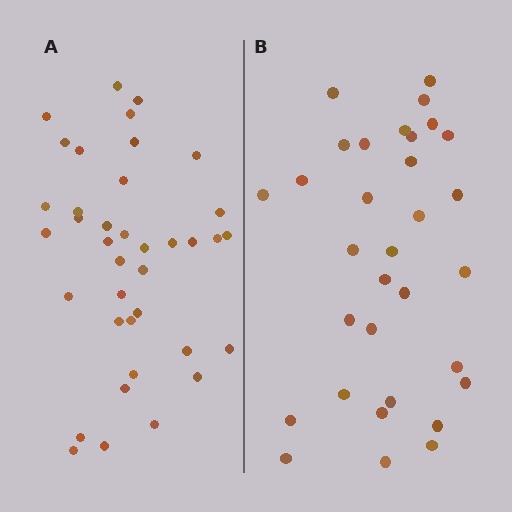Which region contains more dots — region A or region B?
Region A (the left region) has more dots.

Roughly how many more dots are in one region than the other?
Region A has about 6 more dots than region B.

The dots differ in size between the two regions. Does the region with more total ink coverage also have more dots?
No. Region B has more total ink coverage because its dots are larger, but region A actually contains more individual dots. Total area can be misleading — the number of items is what matters here.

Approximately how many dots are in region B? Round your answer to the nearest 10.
About 30 dots. (The exact count is 32, which rounds to 30.)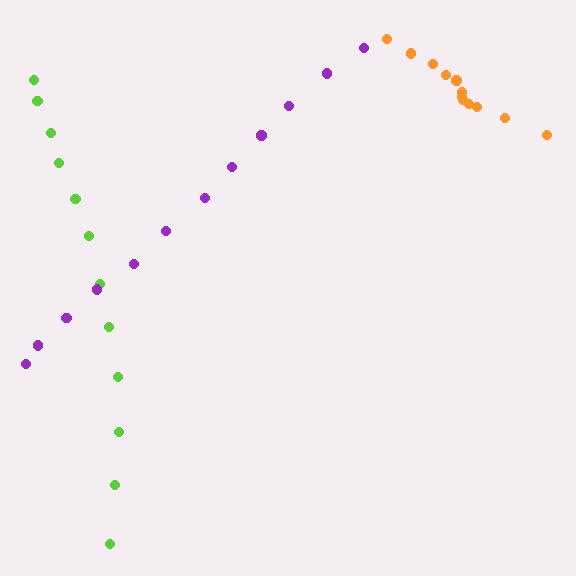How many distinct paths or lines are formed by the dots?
There are 3 distinct paths.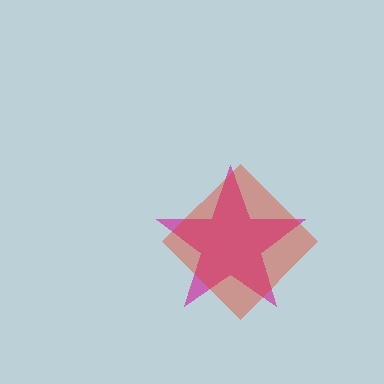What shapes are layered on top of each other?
The layered shapes are: a magenta star, a red diamond.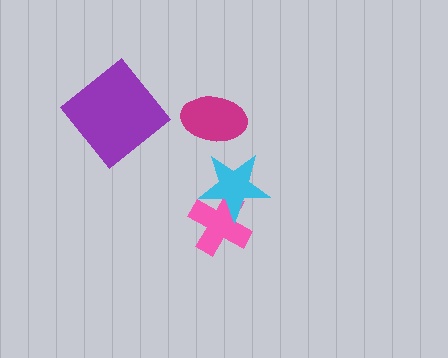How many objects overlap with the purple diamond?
0 objects overlap with the purple diamond.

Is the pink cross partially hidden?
Yes, it is partially covered by another shape.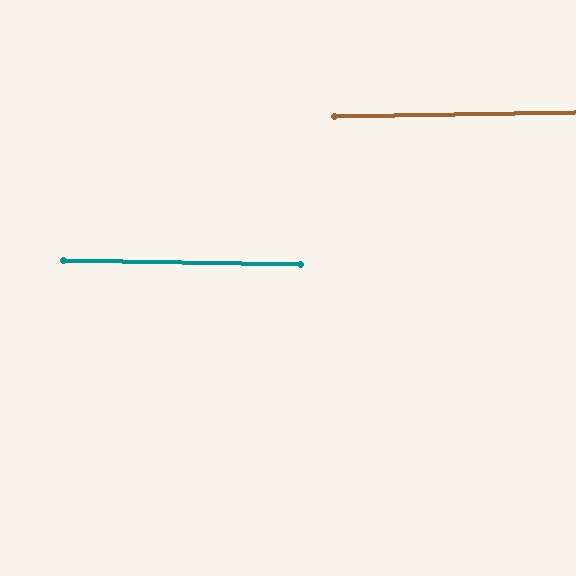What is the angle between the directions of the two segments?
Approximately 2 degrees.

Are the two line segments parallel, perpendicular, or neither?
Parallel — their directions differ by only 1.9°.